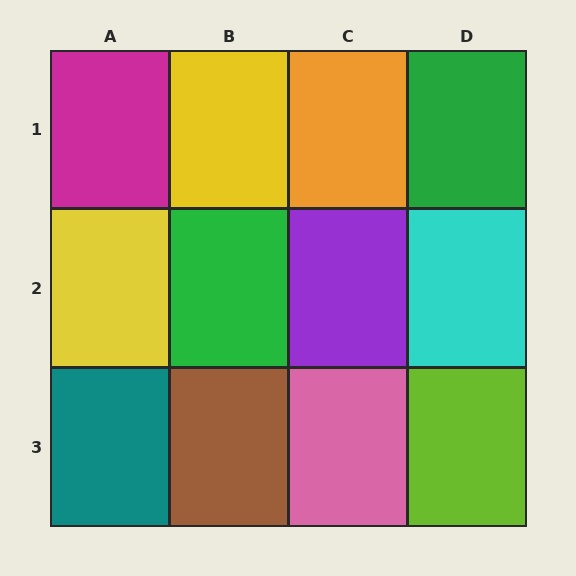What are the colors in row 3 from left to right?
Teal, brown, pink, lime.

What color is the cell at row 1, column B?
Yellow.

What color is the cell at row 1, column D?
Green.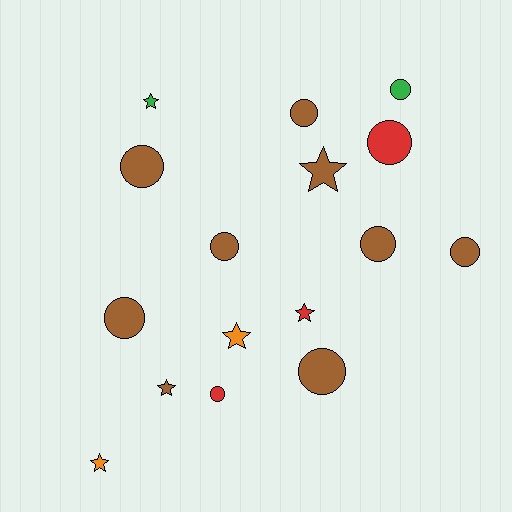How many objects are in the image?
There are 16 objects.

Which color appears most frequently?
Brown, with 9 objects.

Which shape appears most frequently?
Circle, with 10 objects.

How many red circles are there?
There are 2 red circles.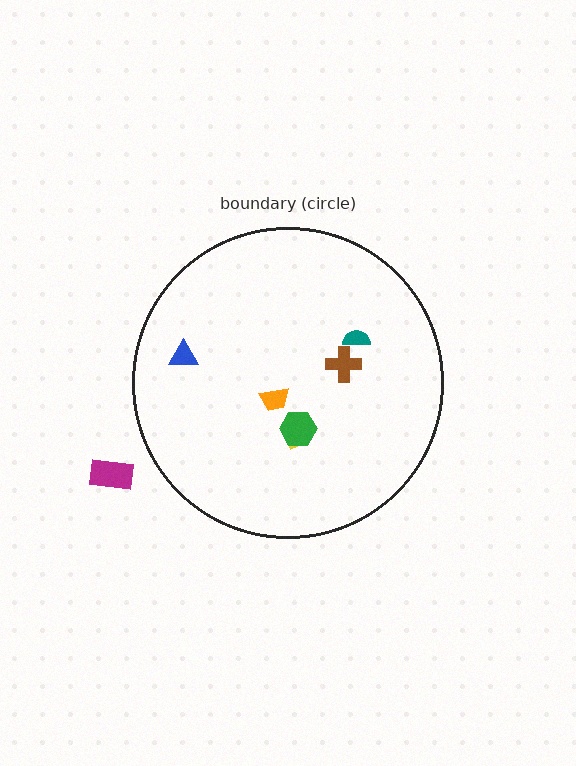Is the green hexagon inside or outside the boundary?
Inside.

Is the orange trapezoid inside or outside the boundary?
Inside.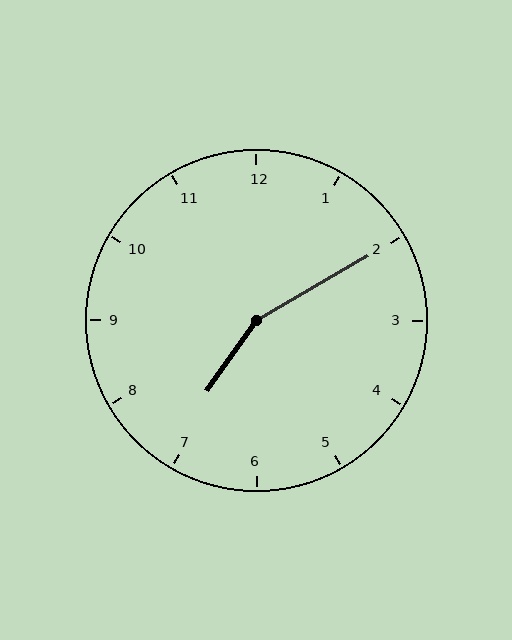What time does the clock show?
7:10.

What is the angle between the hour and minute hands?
Approximately 155 degrees.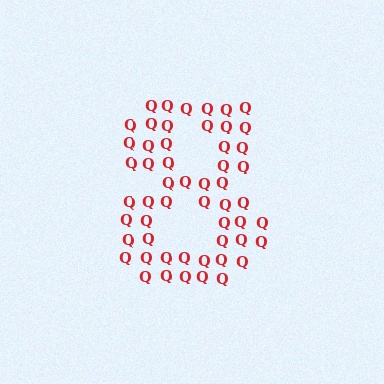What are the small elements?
The small elements are letter Q's.